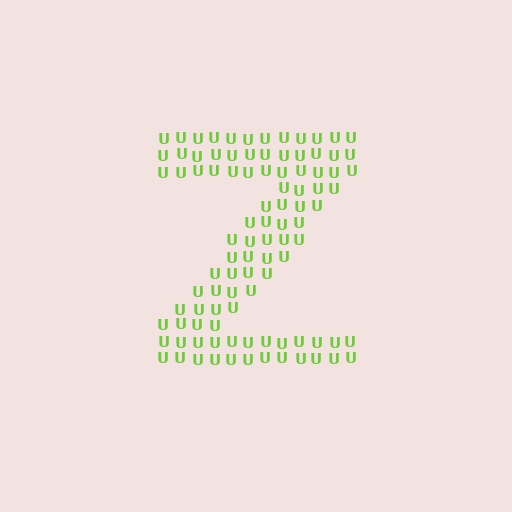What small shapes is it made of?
It is made of small letter U's.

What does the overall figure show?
The overall figure shows the letter Z.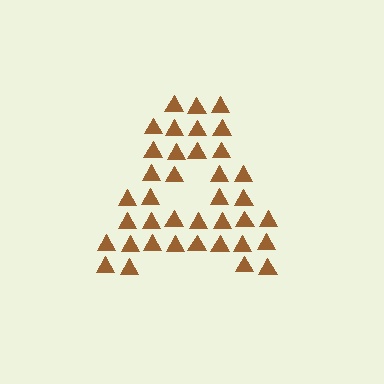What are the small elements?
The small elements are triangles.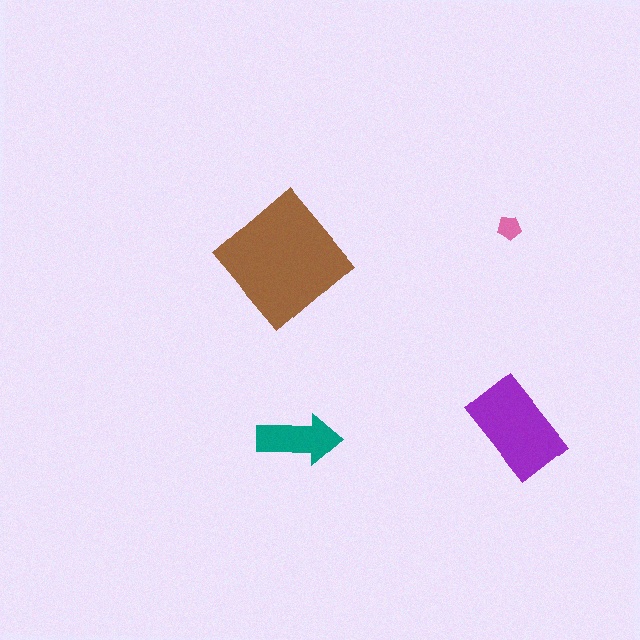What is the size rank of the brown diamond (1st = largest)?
1st.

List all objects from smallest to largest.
The pink pentagon, the teal arrow, the purple rectangle, the brown diamond.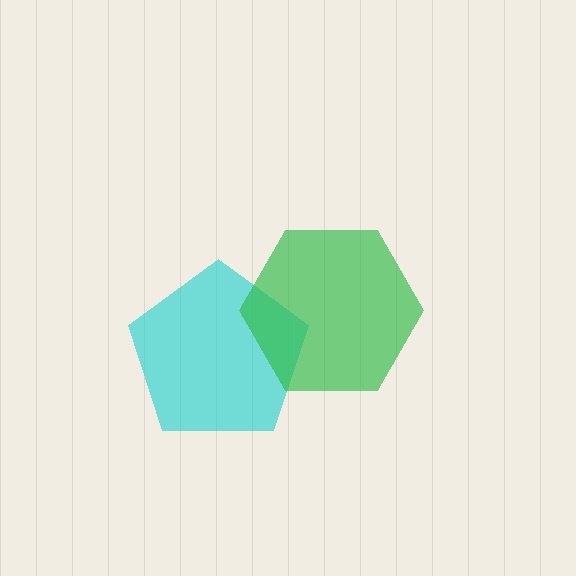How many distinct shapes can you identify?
There are 2 distinct shapes: a cyan pentagon, a green hexagon.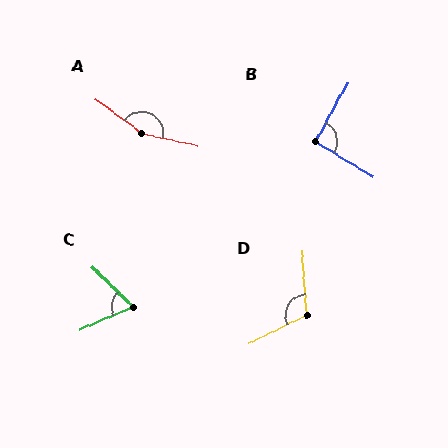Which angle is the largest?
A, at approximately 156 degrees.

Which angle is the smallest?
C, at approximately 67 degrees.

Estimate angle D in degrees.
Approximately 112 degrees.